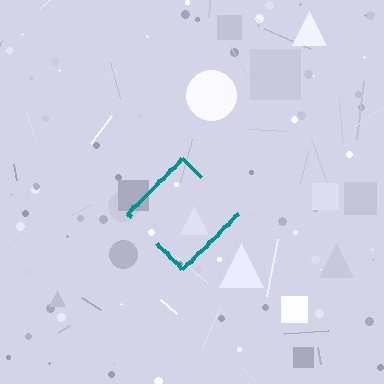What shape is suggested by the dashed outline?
The dashed outline suggests a diamond.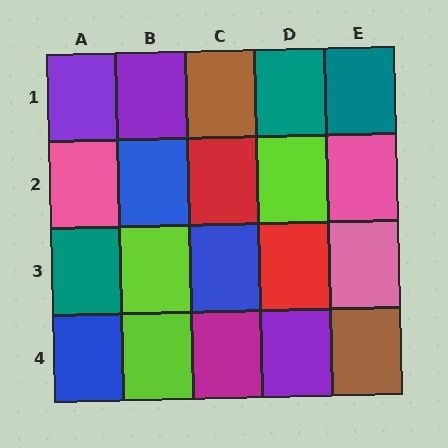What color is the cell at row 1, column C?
Brown.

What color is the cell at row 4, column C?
Magenta.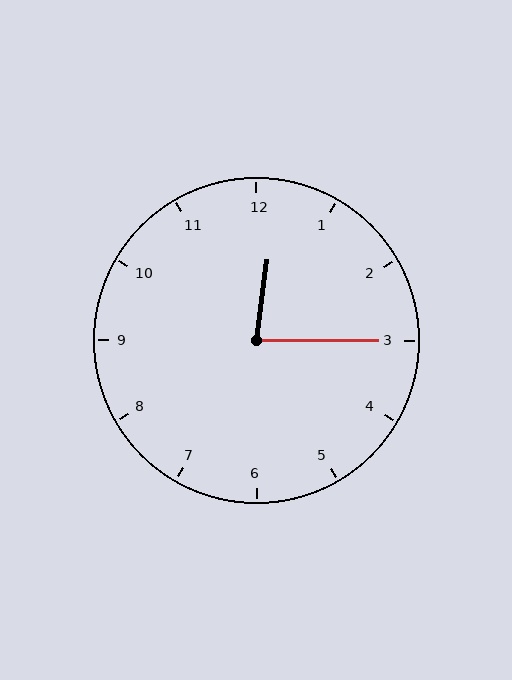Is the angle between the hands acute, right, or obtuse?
It is acute.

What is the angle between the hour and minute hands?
Approximately 82 degrees.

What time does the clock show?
12:15.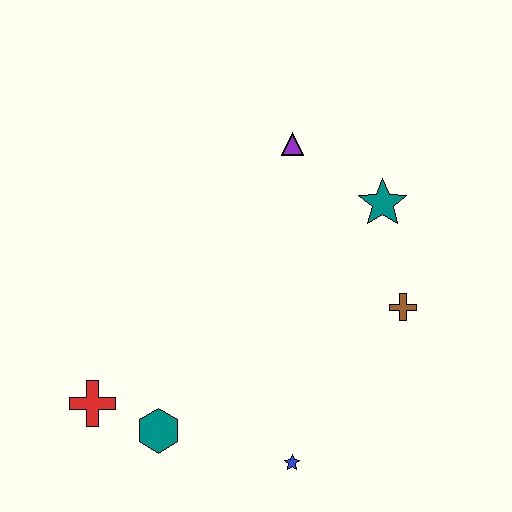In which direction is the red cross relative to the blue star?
The red cross is to the left of the blue star.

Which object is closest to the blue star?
The teal hexagon is closest to the blue star.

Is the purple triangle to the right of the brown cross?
No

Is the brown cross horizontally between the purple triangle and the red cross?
No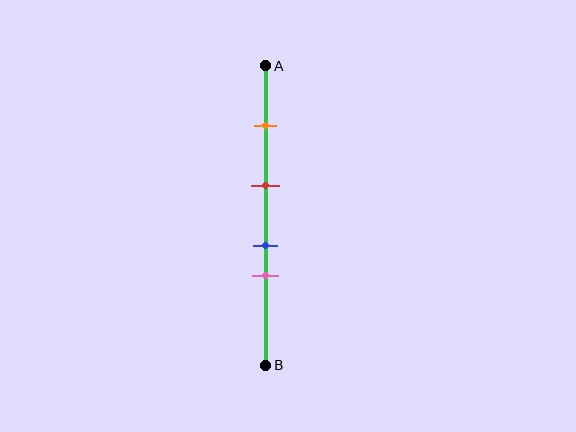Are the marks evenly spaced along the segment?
No, the marks are not evenly spaced.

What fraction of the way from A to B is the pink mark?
The pink mark is approximately 70% (0.7) of the way from A to B.